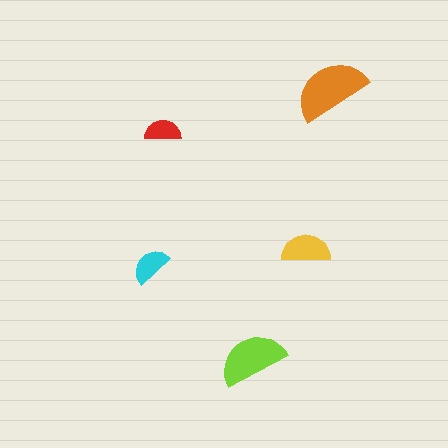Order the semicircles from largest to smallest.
the orange one, the lime one, the yellow one, the cyan one, the red one.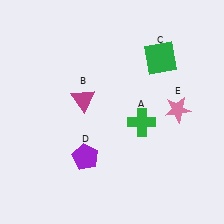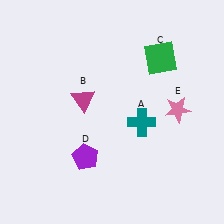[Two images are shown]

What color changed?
The cross (A) changed from green in Image 1 to teal in Image 2.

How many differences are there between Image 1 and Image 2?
There is 1 difference between the two images.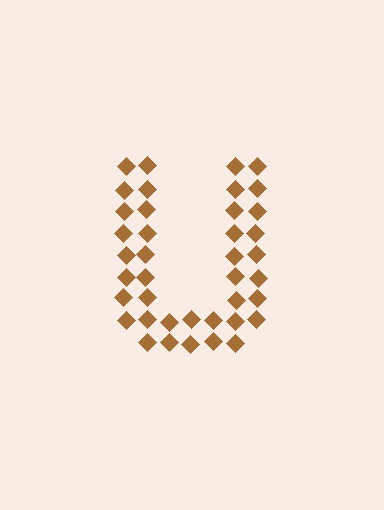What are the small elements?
The small elements are diamonds.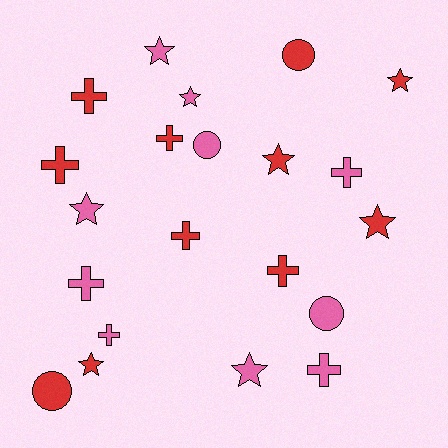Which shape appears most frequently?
Cross, with 9 objects.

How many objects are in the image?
There are 21 objects.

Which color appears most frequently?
Red, with 11 objects.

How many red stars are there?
There are 4 red stars.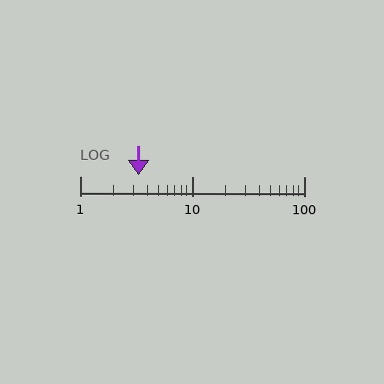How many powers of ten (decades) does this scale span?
The scale spans 2 decades, from 1 to 100.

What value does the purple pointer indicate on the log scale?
The pointer indicates approximately 3.3.